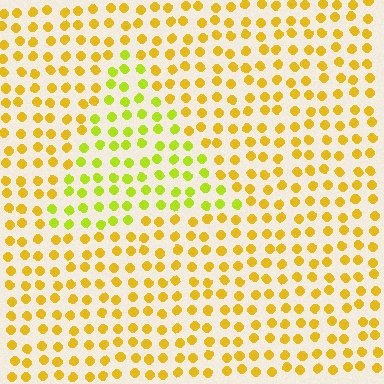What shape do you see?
I see a triangle.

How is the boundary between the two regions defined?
The boundary is defined purely by a slight shift in hue (about 29 degrees). Spacing, size, and orientation are identical on both sides.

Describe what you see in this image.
The image is filled with small yellow elements in a uniform arrangement. A triangle-shaped region is visible where the elements are tinted to a slightly different hue, forming a subtle color boundary.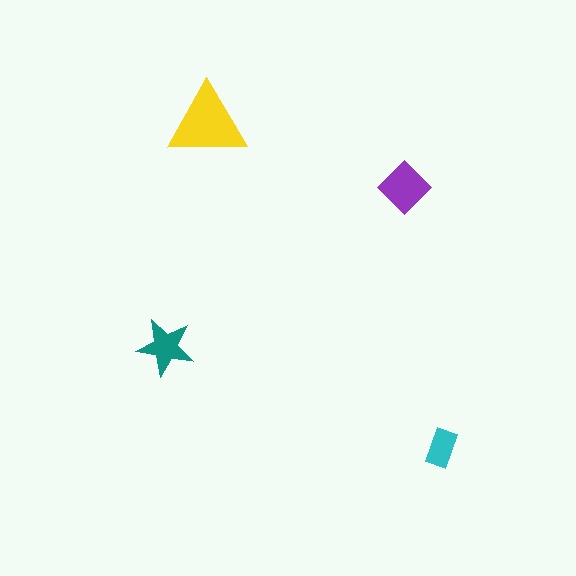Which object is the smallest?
The cyan rectangle.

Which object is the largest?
The yellow triangle.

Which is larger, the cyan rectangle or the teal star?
The teal star.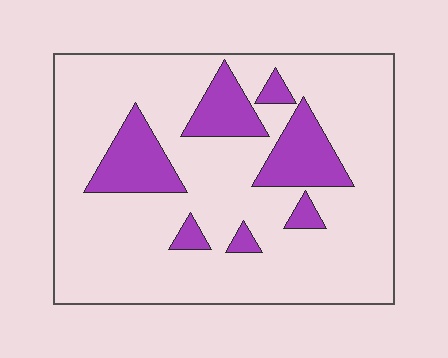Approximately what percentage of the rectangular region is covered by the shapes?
Approximately 20%.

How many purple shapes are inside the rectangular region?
7.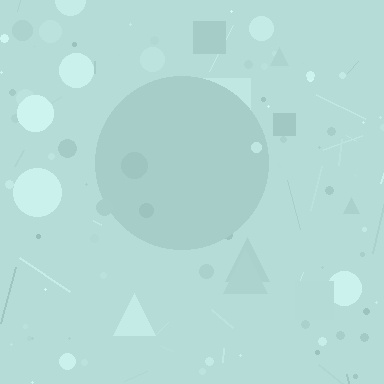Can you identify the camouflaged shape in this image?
The camouflaged shape is a circle.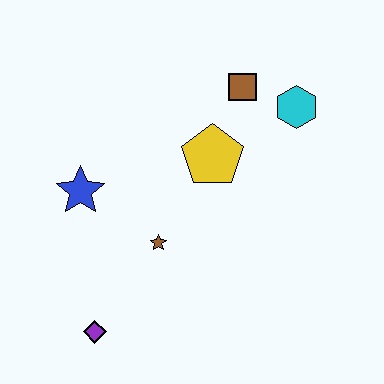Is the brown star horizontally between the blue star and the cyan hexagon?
Yes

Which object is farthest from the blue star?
The cyan hexagon is farthest from the blue star.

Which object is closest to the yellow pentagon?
The brown square is closest to the yellow pentagon.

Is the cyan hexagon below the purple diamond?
No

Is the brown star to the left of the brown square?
Yes